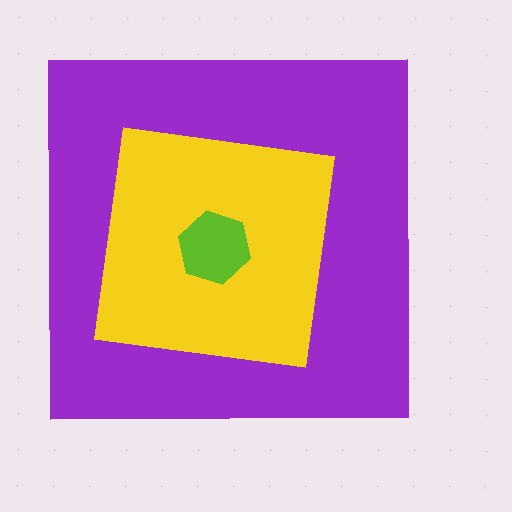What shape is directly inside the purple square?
The yellow square.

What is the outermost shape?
The purple square.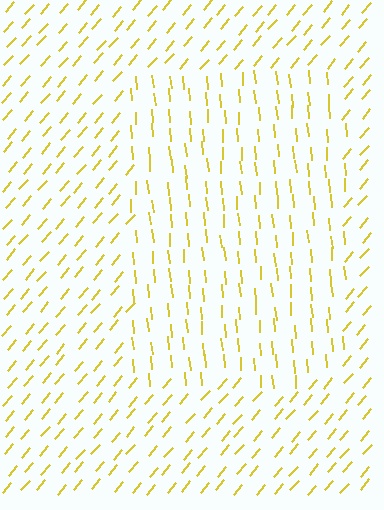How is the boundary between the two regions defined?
The boundary is defined purely by a change in line orientation (approximately 45 degrees difference). All lines are the same color and thickness.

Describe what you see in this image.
The image is filled with small yellow line segments. A rectangle region in the image has lines oriented differently from the surrounding lines, creating a visible texture boundary.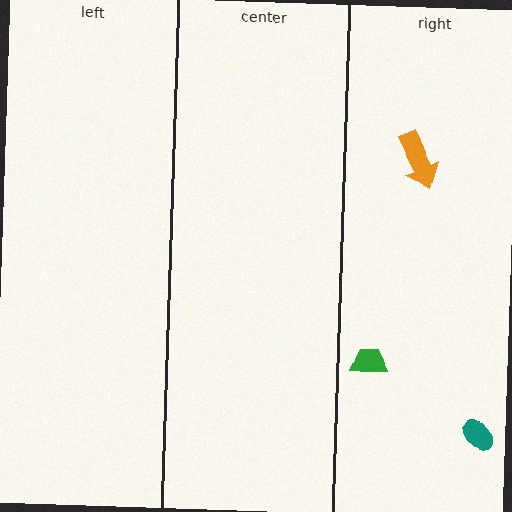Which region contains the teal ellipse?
The right region.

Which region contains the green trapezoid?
The right region.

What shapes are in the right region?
The teal ellipse, the orange arrow, the green trapezoid.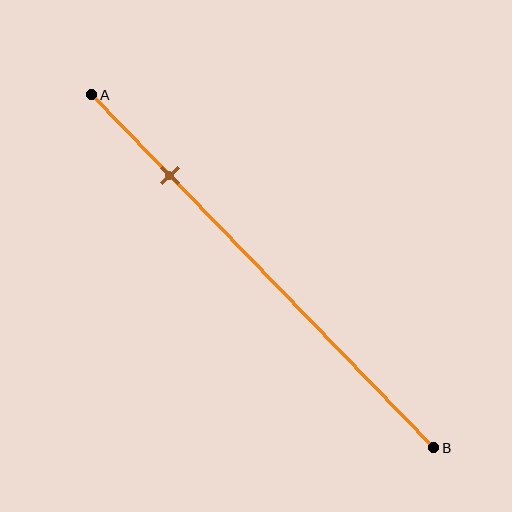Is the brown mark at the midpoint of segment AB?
No, the mark is at about 25% from A, not at the 50% midpoint.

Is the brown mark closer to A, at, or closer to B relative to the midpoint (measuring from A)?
The brown mark is closer to point A than the midpoint of segment AB.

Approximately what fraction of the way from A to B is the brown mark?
The brown mark is approximately 25% of the way from A to B.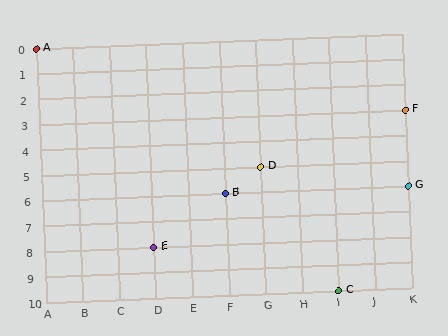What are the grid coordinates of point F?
Point F is at grid coordinates (K, 3).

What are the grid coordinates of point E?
Point E is at grid coordinates (D, 8).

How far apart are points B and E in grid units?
Points B and E are 2 columns and 2 rows apart (about 2.8 grid units diagonally).